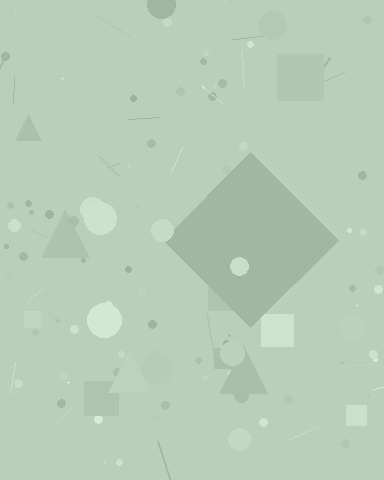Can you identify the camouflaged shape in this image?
The camouflaged shape is a diamond.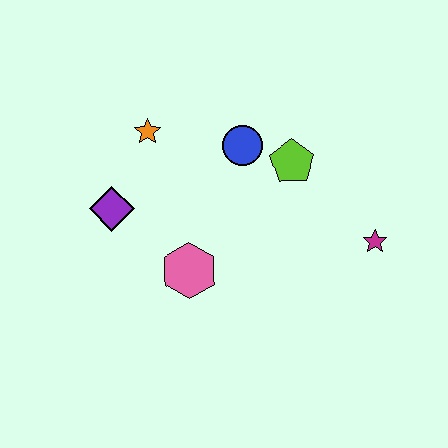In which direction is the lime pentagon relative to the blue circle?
The lime pentagon is to the right of the blue circle.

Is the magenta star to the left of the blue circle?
No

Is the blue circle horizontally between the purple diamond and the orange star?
No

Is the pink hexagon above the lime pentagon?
No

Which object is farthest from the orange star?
The magenta star is farthest from the orange star.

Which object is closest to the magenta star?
The lime pentagon is closest to the magenta star.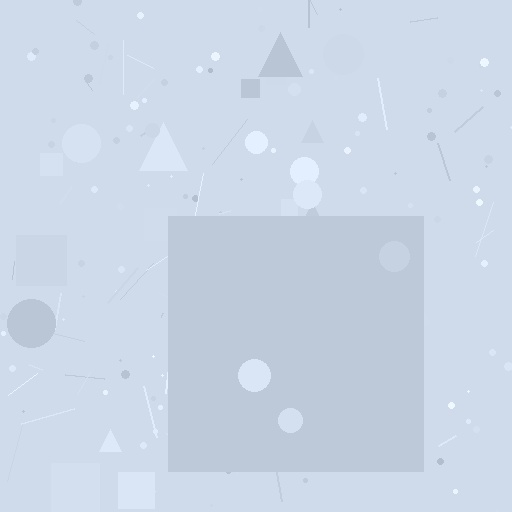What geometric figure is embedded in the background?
A square is embedded in the background.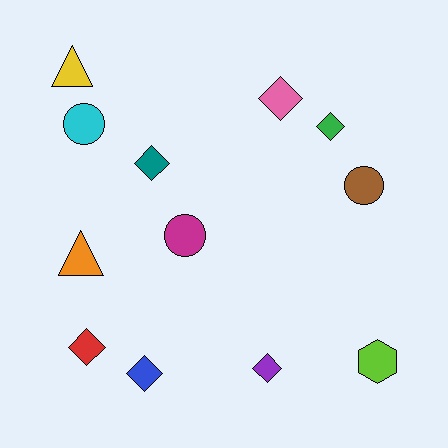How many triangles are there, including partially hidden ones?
There are 2 triangles.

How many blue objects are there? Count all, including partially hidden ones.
There is 1 blue object.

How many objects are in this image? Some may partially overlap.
There are 12 objects.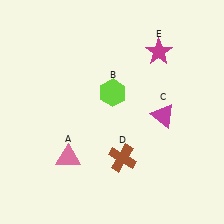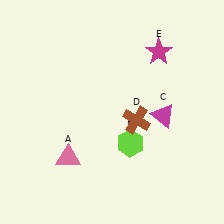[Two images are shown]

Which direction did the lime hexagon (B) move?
The lime hexagon (B) moved down.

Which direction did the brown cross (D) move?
The brown cross (D) moved up.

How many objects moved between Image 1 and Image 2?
2 objects moved between the two images.